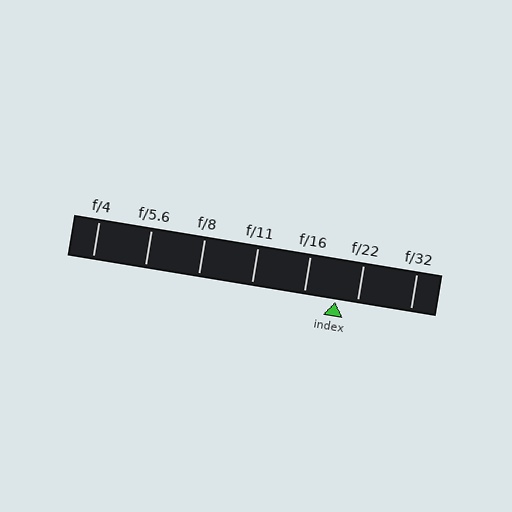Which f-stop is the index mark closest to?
The index mark is closest to f/22.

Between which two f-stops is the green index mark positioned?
The index mark is between f/16 and f/22.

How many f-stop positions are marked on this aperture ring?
There are 7 f-stop positions marked.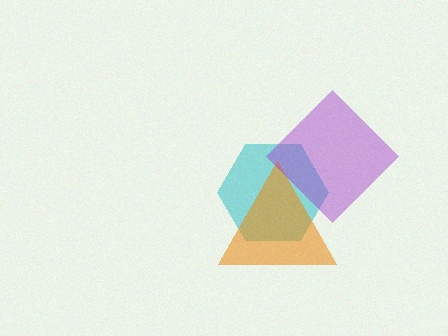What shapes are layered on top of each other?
The layered shapes are: a cyan hexagon, an orange triangle, a purple diamond.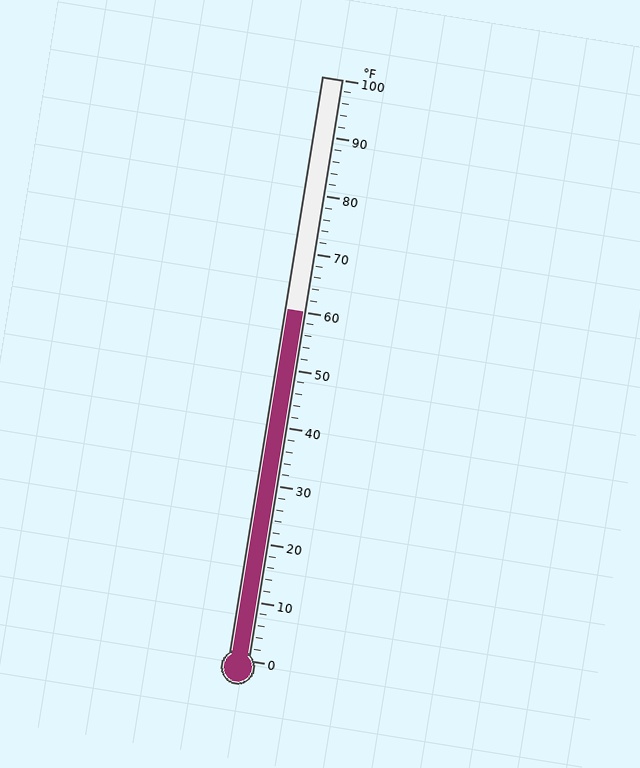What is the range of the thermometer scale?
The thermometer scale ranges from 0°F to 100°F.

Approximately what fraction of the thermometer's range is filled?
The thermometer is filled to approximately 60% of its range.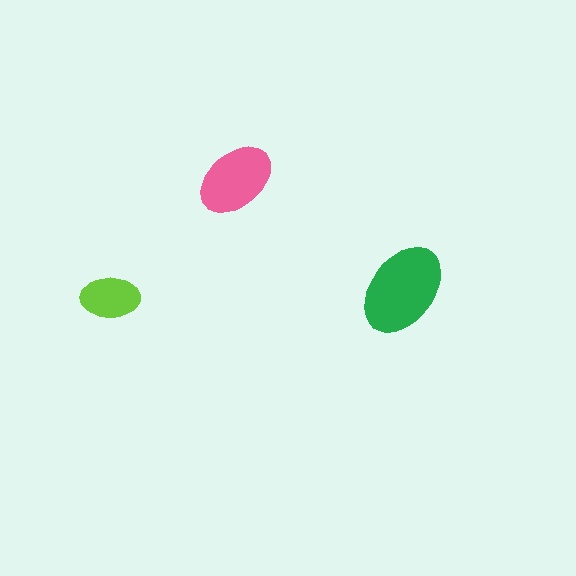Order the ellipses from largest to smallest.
the green one, the pink one, the lime one.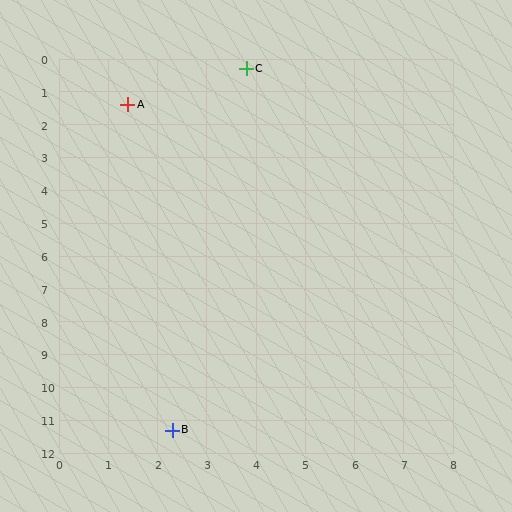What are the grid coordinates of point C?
Point C is at approximately (3.8, 0.3).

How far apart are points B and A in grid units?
Points B and A are about 9.9 grid units apart.